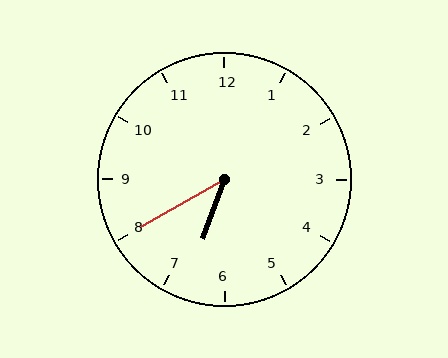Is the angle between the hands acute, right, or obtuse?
It is acute.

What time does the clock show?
6:40.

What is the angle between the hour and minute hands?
Approximately 40 degrees.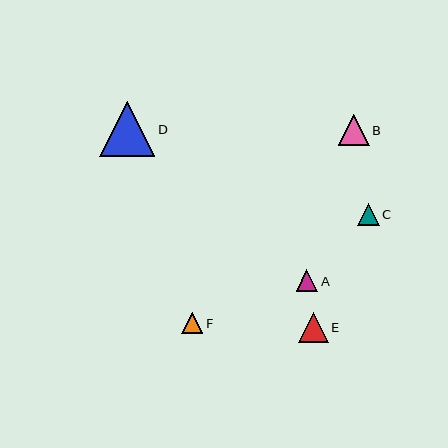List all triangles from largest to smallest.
From largest to smallest: D, B, E, A, C, F.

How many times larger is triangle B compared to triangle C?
Triangle B is approximately 1.4 times the size of triangle C.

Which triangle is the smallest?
Triangle F is the smallest with a size of approximately 21 pixels.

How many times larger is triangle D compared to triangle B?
Triangle D is approximately 1.8 times the size of triangle B.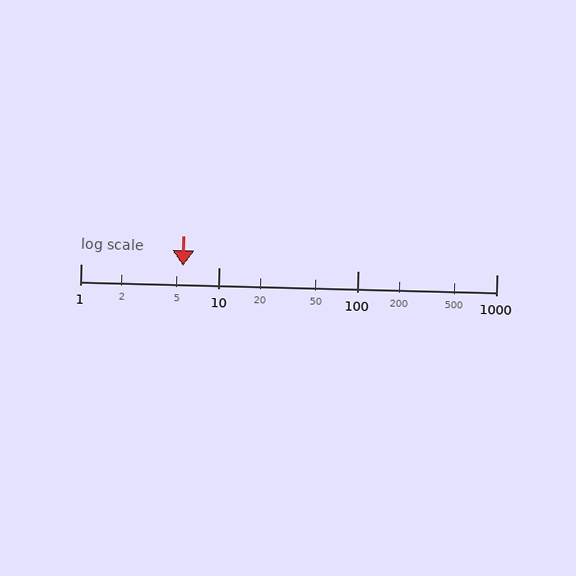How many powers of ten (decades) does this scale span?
The scale spans 3 decades, from 1 to 1000.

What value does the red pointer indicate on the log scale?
The pointer indicates approximately 5.5.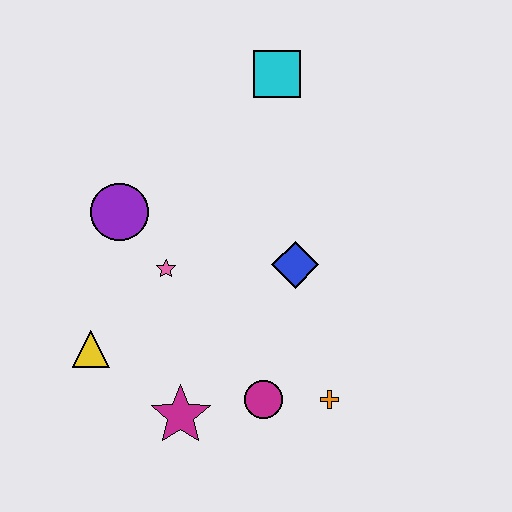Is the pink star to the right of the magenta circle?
No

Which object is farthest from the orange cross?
The cyan square is farthest from the orange cross.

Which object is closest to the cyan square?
The blue diamond is closest to the cyan square.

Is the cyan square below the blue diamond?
No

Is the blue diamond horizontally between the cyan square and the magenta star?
No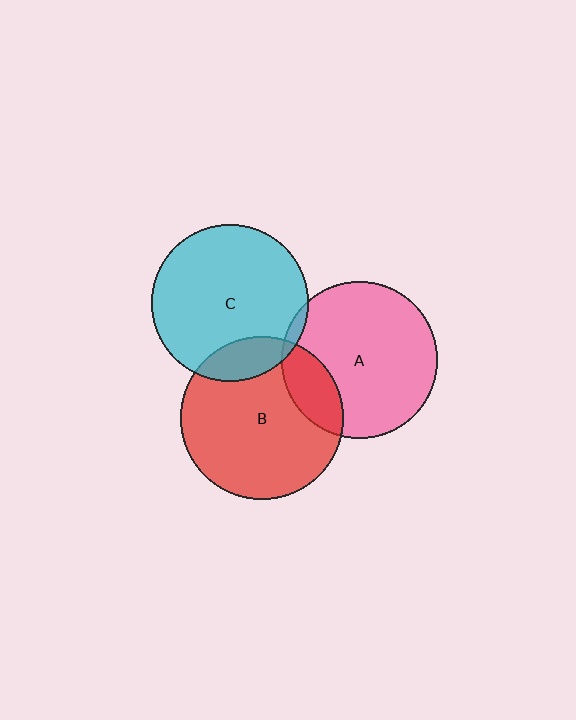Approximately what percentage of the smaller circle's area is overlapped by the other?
Approximately 20%.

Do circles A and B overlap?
Yes.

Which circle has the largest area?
Circle B (red).